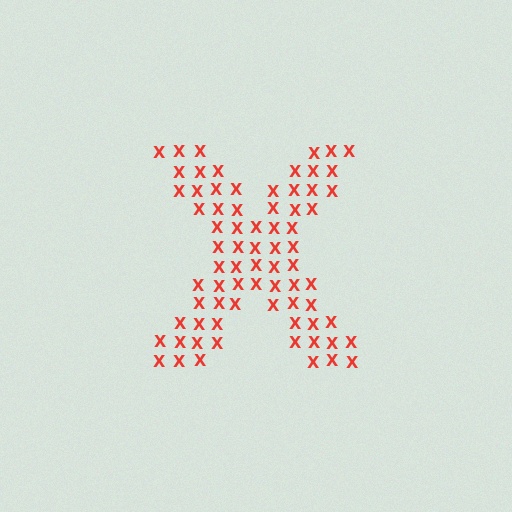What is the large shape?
The large shape is the letter X.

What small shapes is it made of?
It is made of small letter X's.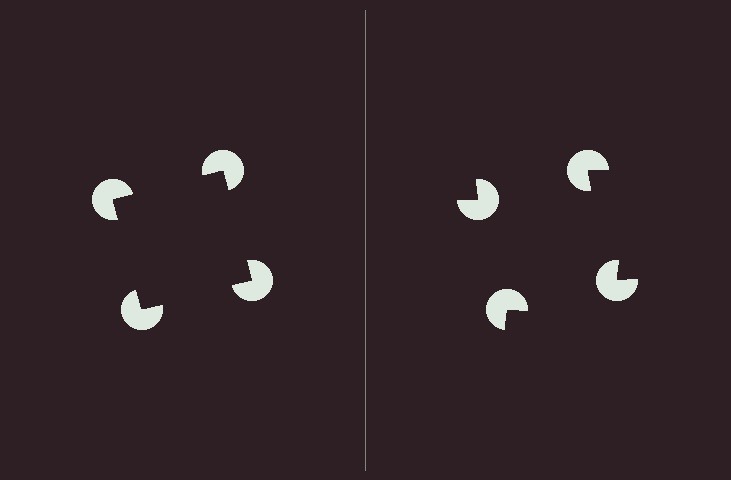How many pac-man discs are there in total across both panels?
8 — 4 on each side.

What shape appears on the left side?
An illusory square.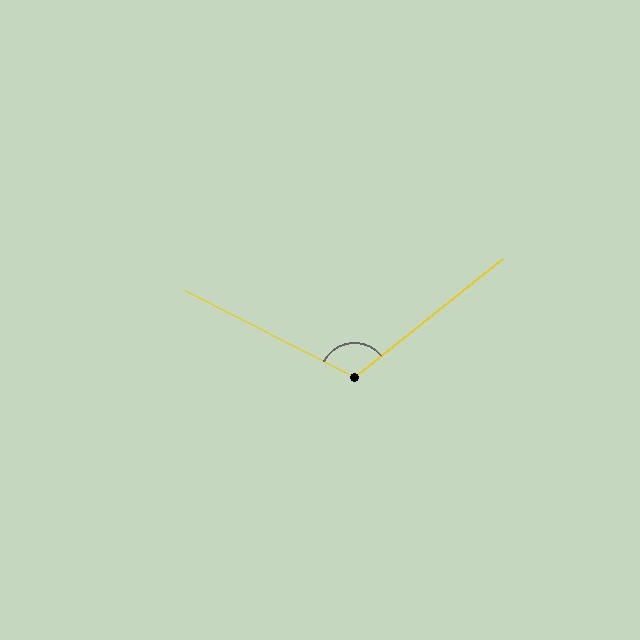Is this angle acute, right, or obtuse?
It is obtuse.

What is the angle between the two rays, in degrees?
Approximately 114 degrees.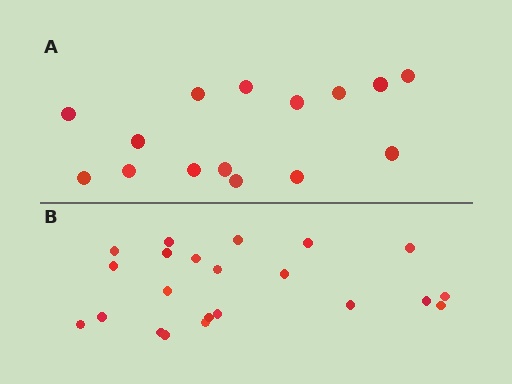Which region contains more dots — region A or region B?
Region B (the bottom region) has more dots.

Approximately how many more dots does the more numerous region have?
Region B has roughly 8 or so more dots than region A.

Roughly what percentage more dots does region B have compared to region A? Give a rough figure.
About 45% more.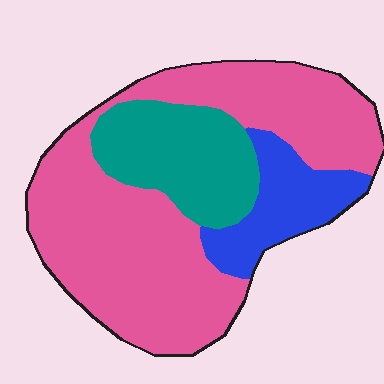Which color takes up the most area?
Pink, at roughly 65%.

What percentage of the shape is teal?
Teal takes up less than a quarter of the shape.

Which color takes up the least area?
Blue, at roughly 15%.